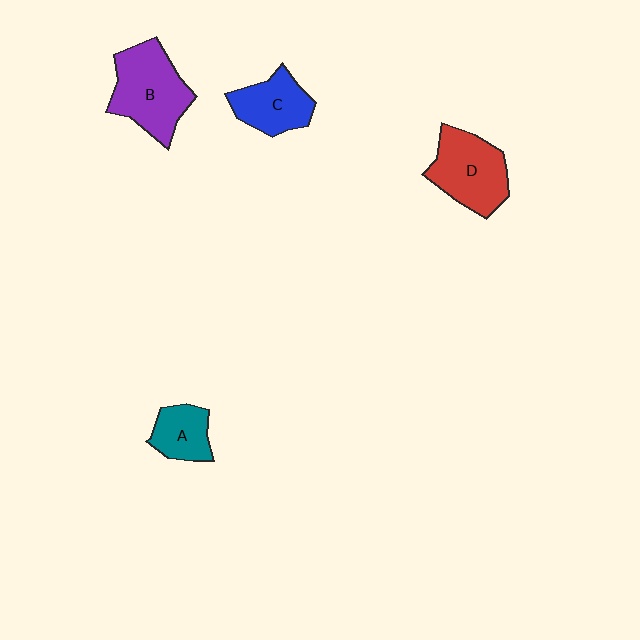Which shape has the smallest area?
Shape A (teal).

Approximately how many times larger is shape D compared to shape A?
Approximately 1.8 times.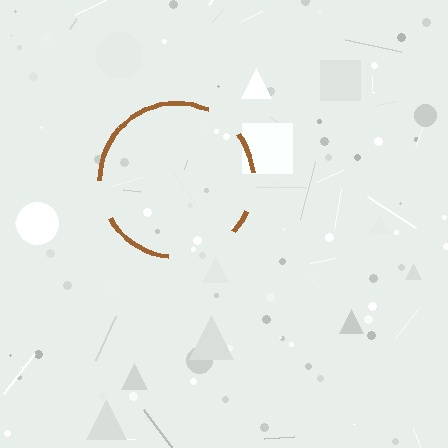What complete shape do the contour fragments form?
The contour fragments form a circle.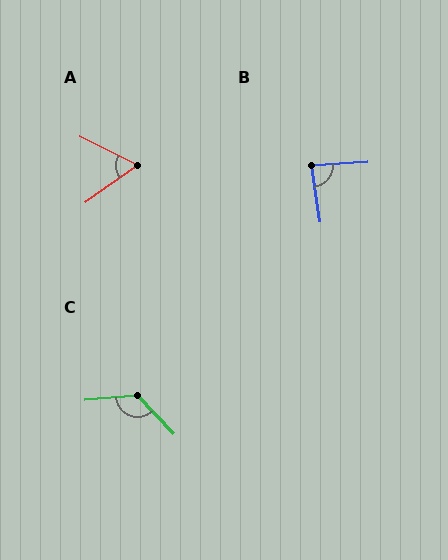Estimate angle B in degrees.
Approximately 85 degrees.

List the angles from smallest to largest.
A (62°), B (85°), C (129°).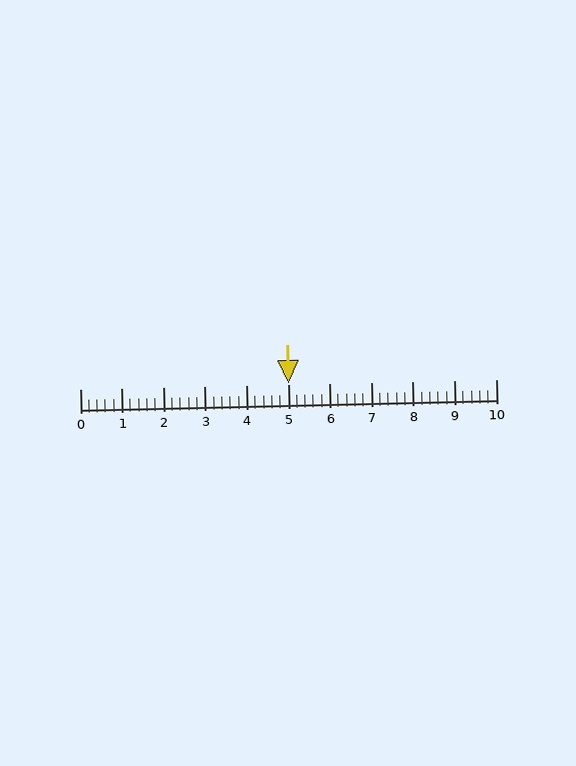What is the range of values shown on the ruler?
The ruler shows values from 0 to 10.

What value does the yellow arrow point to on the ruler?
The yellow arrow points to approximately 5.0.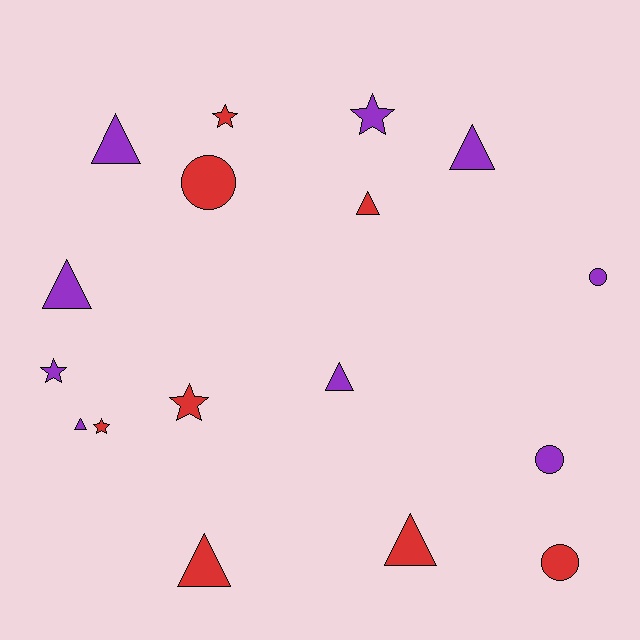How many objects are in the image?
There are 17 objects.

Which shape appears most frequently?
Triangle, with 8 objects.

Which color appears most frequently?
Purple, with 9 objects.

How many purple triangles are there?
There are 5 purple triangles.